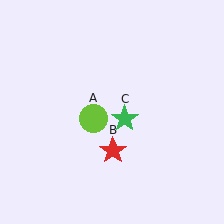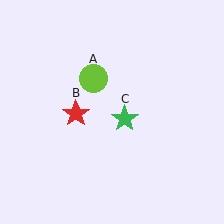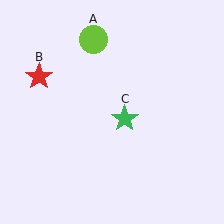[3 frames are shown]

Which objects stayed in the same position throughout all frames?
Green star (object C) remained stationary.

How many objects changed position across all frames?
2 objects changed position: lime circle (object A), red star (object B).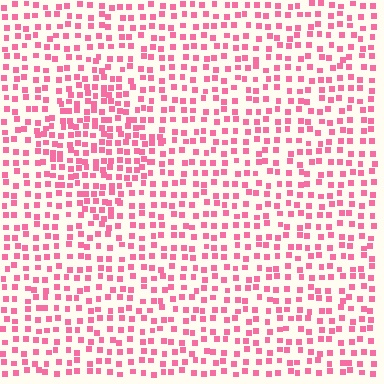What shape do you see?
I see a diamond.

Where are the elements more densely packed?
The elements are more densely packed inside the diamond boundary.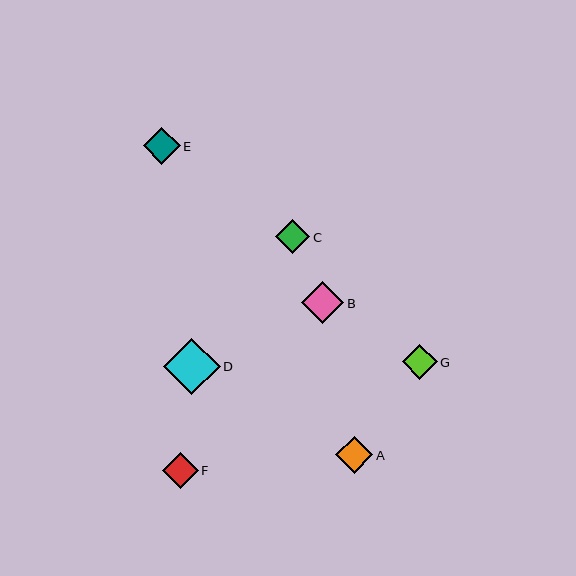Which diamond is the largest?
Diamond D is the largest with a size of approximately 57 pixels.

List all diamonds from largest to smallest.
From largest to smallest: D, B, E, A, F, G, C.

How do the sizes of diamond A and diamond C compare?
Diamond A and diamond C are approximately the same size.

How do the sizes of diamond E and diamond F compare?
Diamond E and diamond F are approximately the same size.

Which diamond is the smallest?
Diamond C is the smallest with a size of approximately 34 pixels.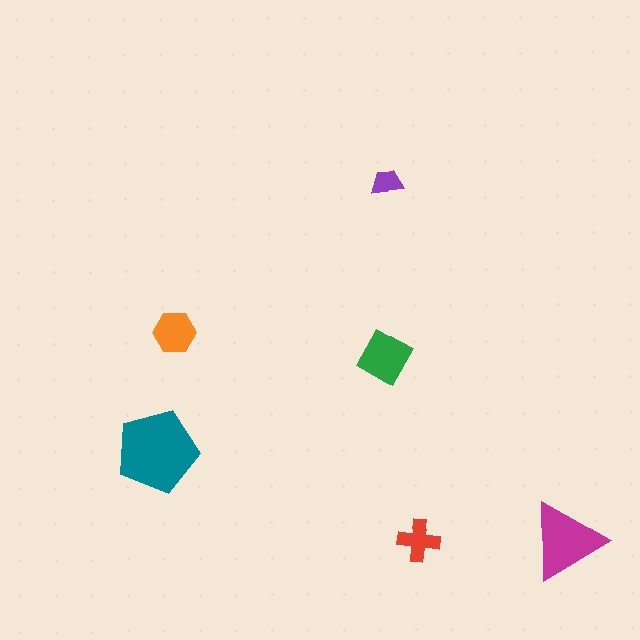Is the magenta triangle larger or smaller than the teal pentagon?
Smaller.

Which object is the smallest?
The purple trapezoid.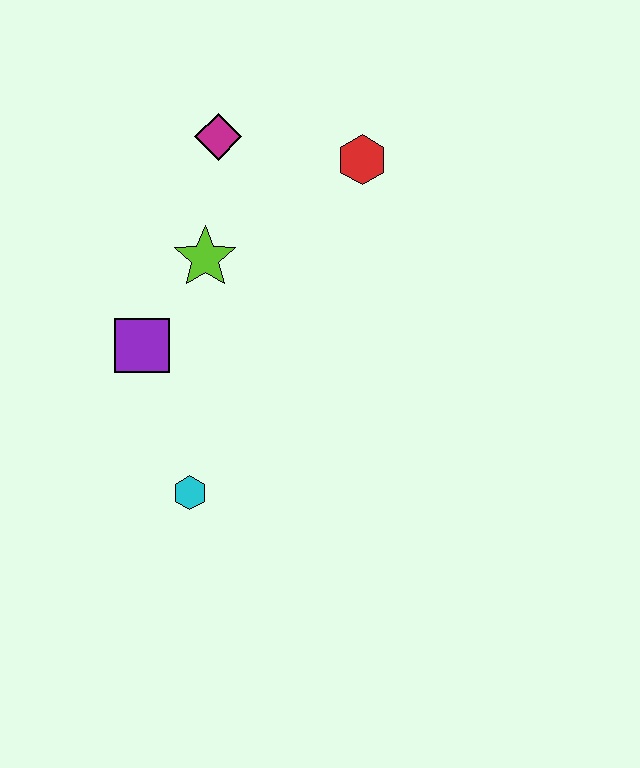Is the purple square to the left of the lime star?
Yes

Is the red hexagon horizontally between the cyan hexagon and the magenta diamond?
No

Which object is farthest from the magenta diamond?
The cyan hexagon is farthest from the magenta diamond.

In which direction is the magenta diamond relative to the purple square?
The magenta diamond is above the purple square.